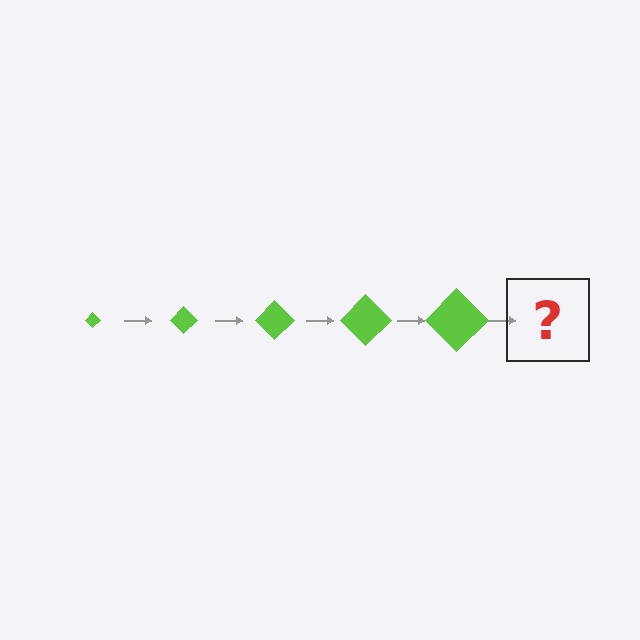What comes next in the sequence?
The next element should be a lime diamond, larger than the previous one.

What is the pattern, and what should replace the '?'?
The pattern is that the diamond gets progressively larger each step. The '?' should be a lime diamond, larger than the previous one.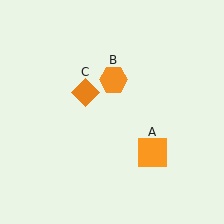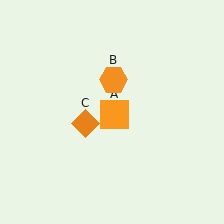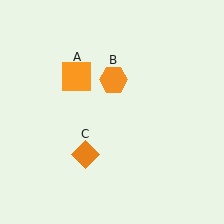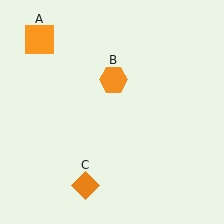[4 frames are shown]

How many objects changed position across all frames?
2 objects changed position: orange square (object A), orange diamond (object C).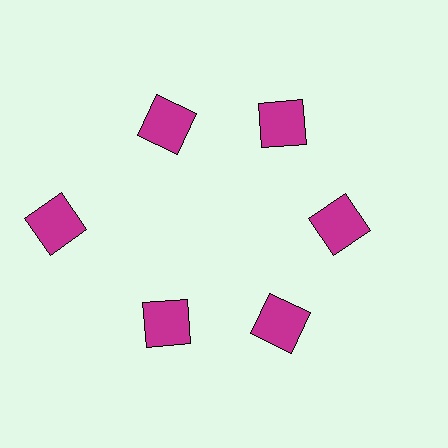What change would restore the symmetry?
The symmetry would be restored by moving it inward, back onto the ring so that all 6 squares sit at equal angles and equal distance from the center.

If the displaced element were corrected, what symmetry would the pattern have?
It would have 6-fold rotational symmetry — the pattern would map onto itself every 60 degrees.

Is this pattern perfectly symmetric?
No. The 6 magenta squares are arranged in a ring, but one element near the 9 o'clock position is pushed outward from the center, breaking the 6-fold rotational symmetry.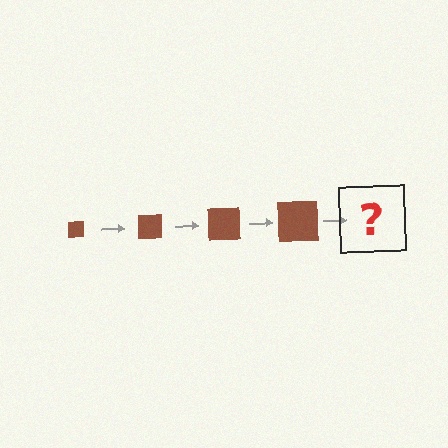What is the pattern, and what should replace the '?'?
The pattern is that the square gets progressively larger each step. The '?' should be a brown square, larger than the previous one.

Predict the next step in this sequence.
The next step is a brown square, larger than the previous one.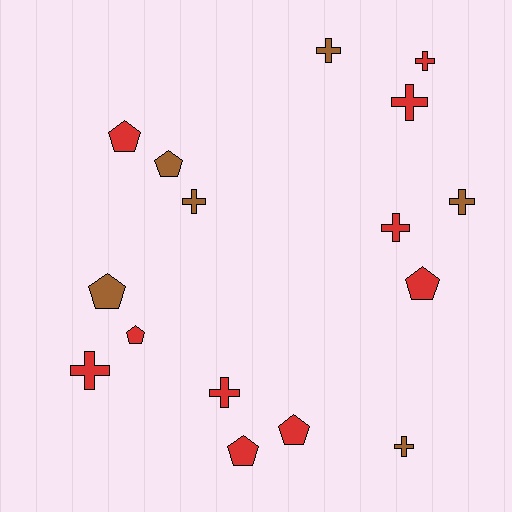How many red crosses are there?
There are 5 red crosses.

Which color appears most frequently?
Red, with 10 objects.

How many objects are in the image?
There are 16 objects.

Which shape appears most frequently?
Cross, with 9 objects.